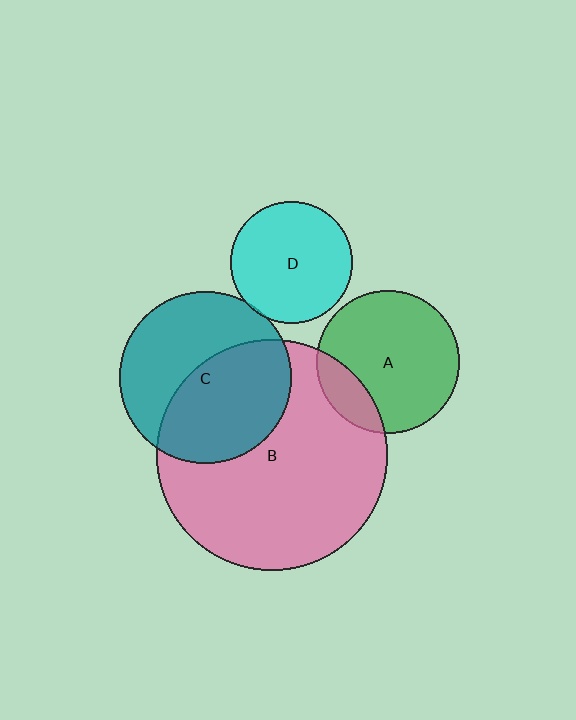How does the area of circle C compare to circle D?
Approximately 2.0 times.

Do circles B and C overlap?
Yes.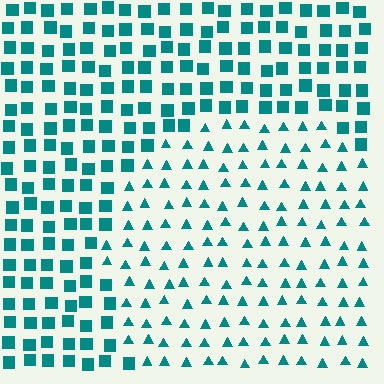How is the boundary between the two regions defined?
The boundary is defined by a change in element shape: triangles inside vs. squares outside. All elements share the same color and spacing.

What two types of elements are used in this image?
The image uses triangles inside the circle region and squares outside it.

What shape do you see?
I see a circle.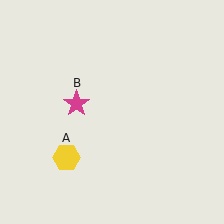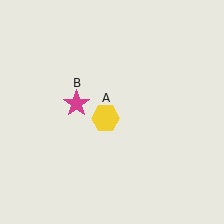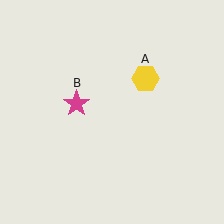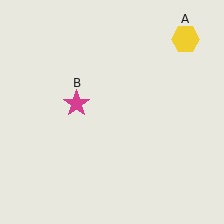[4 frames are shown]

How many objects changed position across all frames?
1 object changed position: yellow hexagon (object A).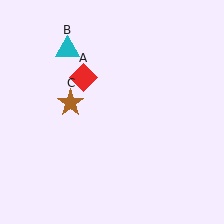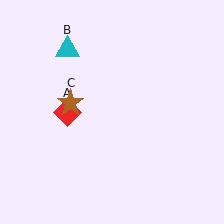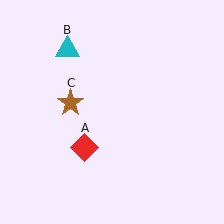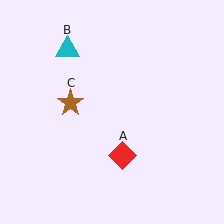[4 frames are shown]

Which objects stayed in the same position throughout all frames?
Cyan triangle (object B) and brown star (object C) remained stationary.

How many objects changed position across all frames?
1 object changed position: red diamond (object A).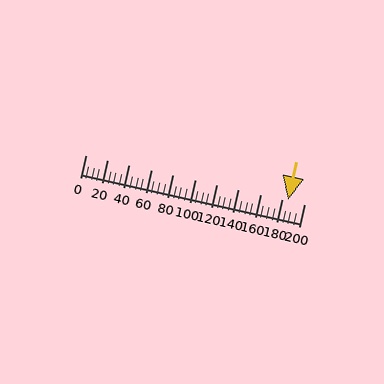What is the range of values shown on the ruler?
The ruler shows values from 0 to 200.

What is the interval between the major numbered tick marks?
The major tick marks are spaced 20 units apart.